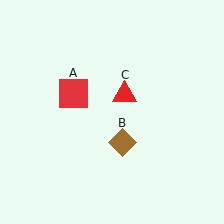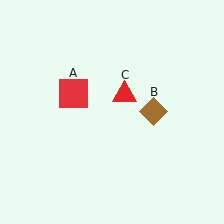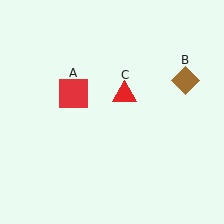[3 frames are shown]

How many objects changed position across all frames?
1 object changed position: brown diamond (object B).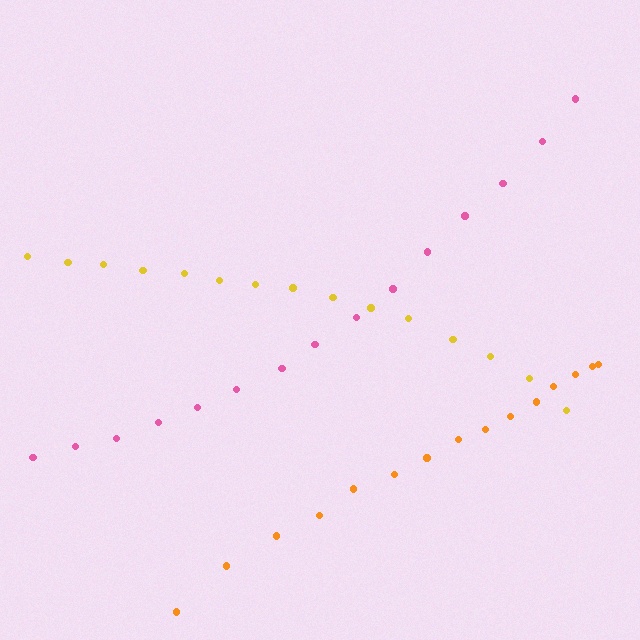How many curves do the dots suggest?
There are 3 distinct paths.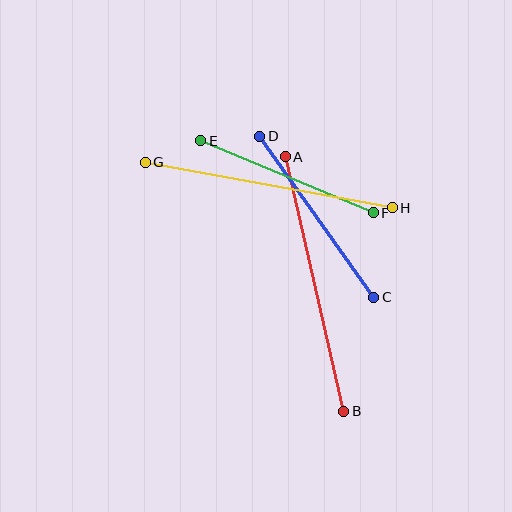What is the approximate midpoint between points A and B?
The midpoint is at approximately (314, 284) pixels.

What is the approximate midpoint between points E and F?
The midpoint is at approximately (287, 177) pixels.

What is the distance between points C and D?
The distance is approximately 197 pixels.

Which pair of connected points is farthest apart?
Points A and B are farthest apart.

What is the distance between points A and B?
The distance is approximately 261 pixels.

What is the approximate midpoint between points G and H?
The midpoint is at approximately (269, 185) pixels.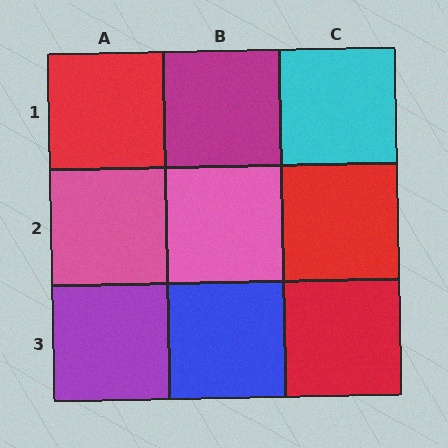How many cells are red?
3 cells are red.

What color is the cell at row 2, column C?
Red.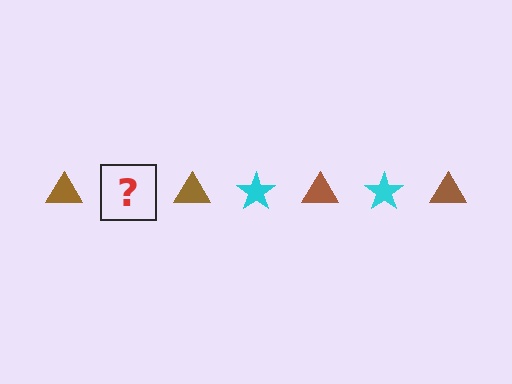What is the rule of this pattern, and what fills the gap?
The rule is that the pattern alternates between brown triangle and cyan star. The gap should be filled with a cyan star.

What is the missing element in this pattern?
The missing element is a cyan star.